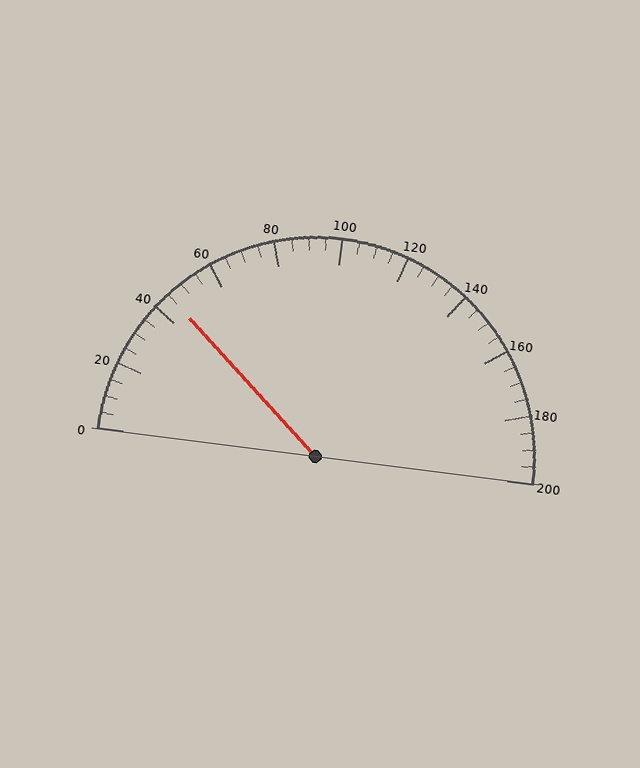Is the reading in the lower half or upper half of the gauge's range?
The reading is in the lower half of the range (0 to 200).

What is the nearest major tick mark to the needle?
The nearest major tick mark is 40.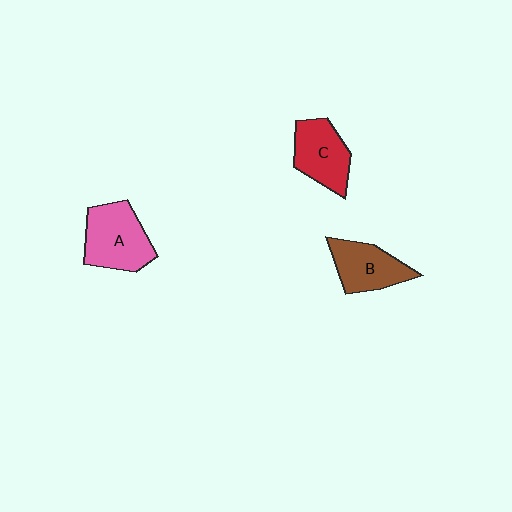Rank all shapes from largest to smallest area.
From largest to smallest: A (pink), C (red), B (brown).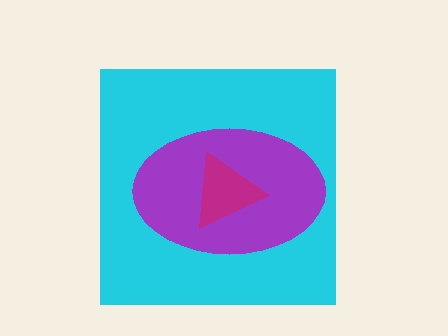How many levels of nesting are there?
3.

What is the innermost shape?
The magenta triangle.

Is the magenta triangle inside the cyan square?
Yes.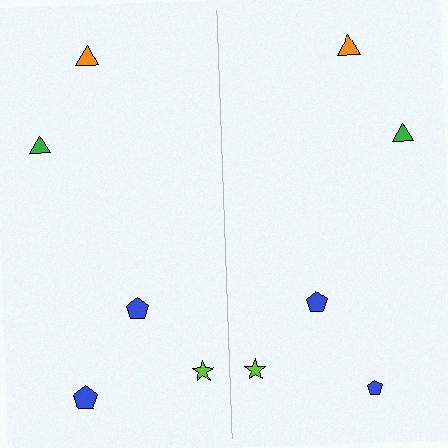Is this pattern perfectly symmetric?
No, the pattern is not perfectly symmetric. The blue pentagon on the right side has a different size than its mirror counterpart.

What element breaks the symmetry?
The blue pentagon on the right side has a different size than its mirror counterpart.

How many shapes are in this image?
There are 10 shapes in this image.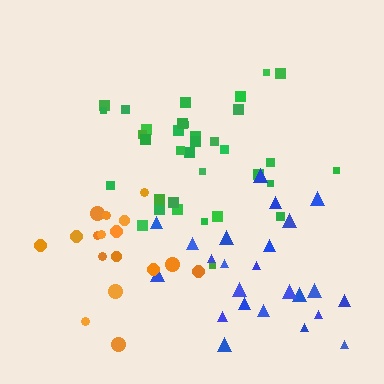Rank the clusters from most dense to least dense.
orange, green, blue.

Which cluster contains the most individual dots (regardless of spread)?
Green (35).